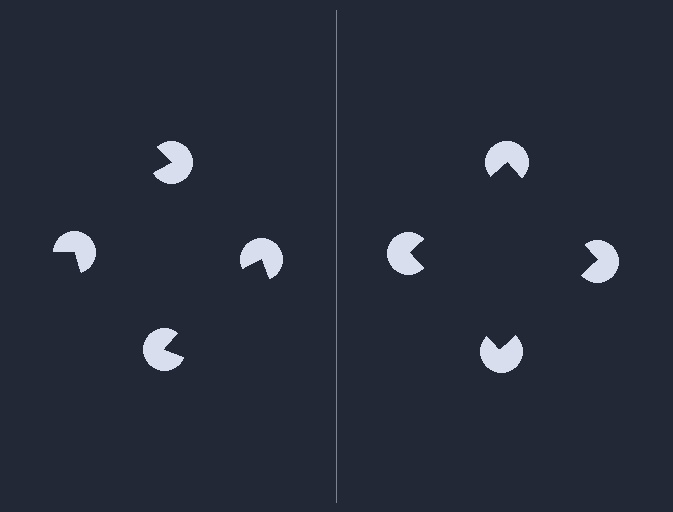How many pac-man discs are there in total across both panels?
8 — 4 on each side.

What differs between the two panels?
The pac-man discs are positioned identically on both sides; only the wedge orientations differ. On the right they align to a square; on the left they are misaligned.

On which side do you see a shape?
An illusory square appears on the right side. On the left side the wedge cuts are rotated, so no coherent shape forms.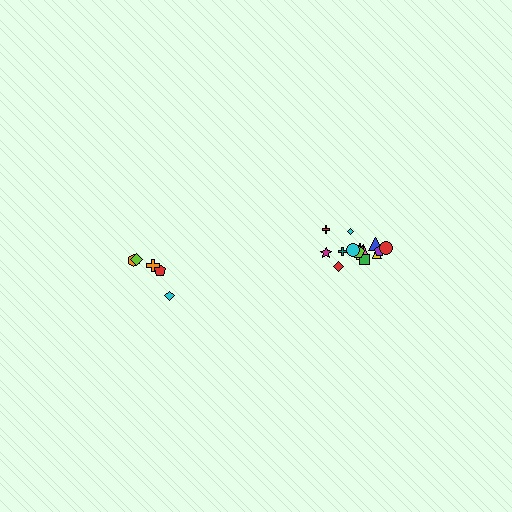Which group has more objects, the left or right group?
The right group.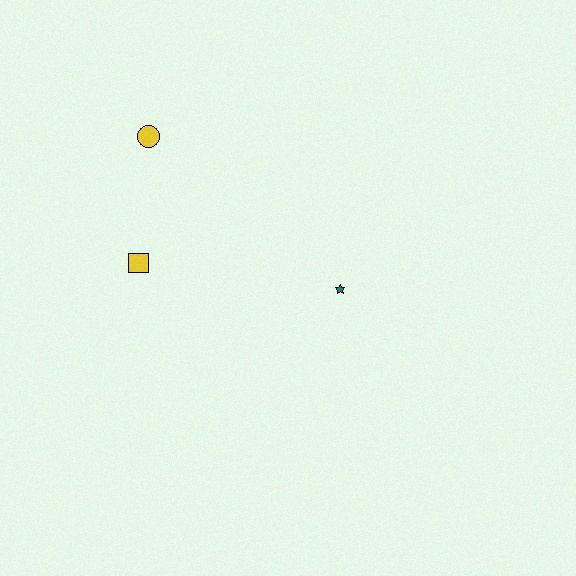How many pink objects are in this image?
There are no pink objects.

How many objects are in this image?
There are 3 objects.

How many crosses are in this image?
There are no crosses.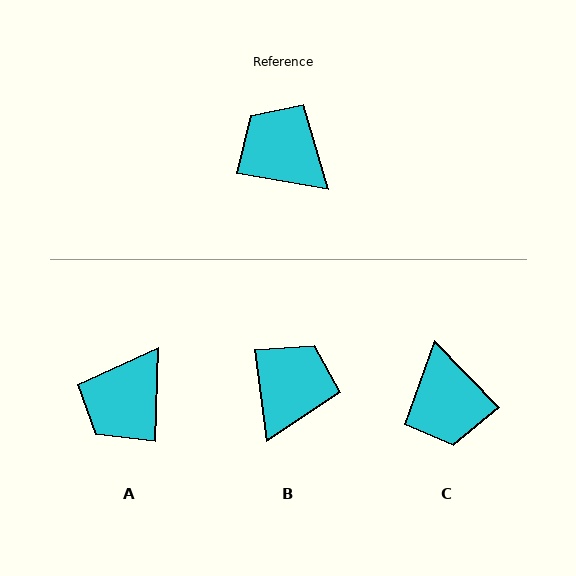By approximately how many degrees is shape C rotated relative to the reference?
Approximately 144 degrees counter-clockwise.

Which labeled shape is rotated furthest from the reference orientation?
C, about 144 degrees away.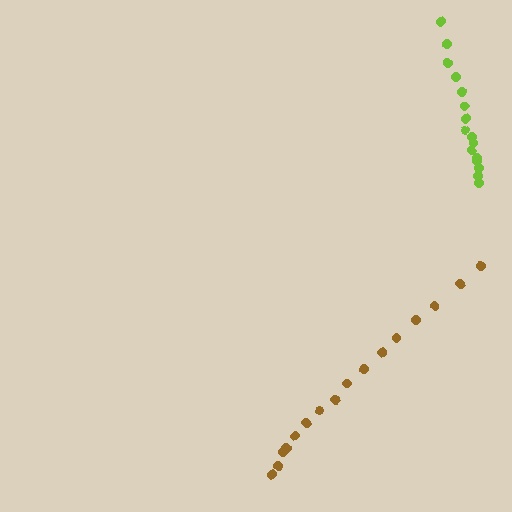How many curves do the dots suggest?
There are 2 distinct paths.